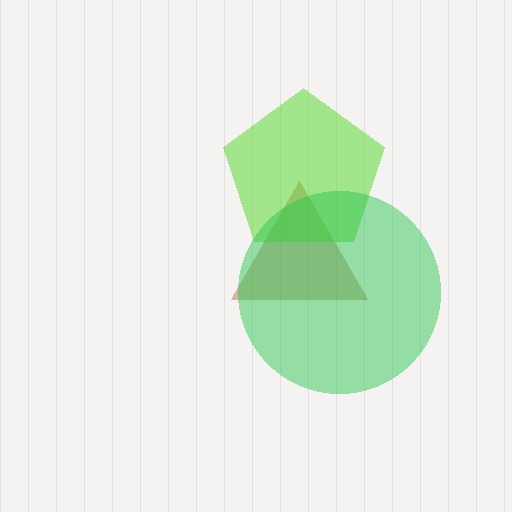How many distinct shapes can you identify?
There are 3 distinct shapes: a brown triangle, a lime pentagon, a green circle.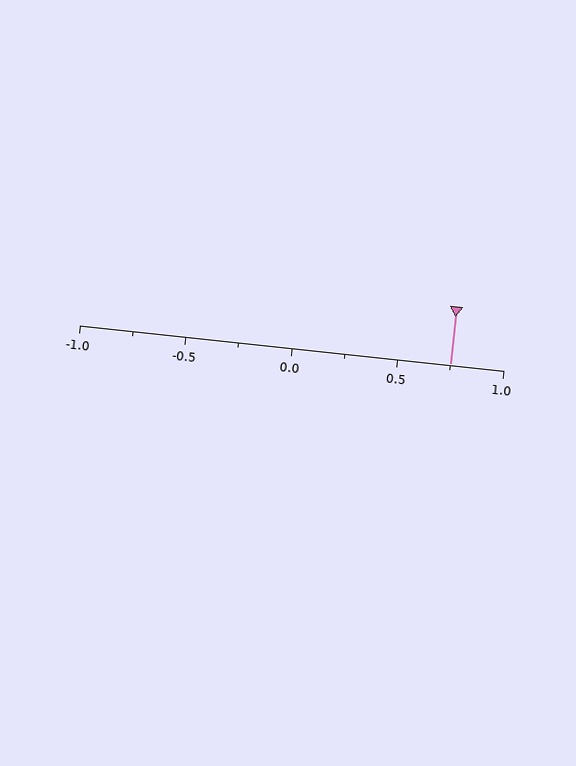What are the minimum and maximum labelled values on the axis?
The axis runs from -1.0 to 1.0.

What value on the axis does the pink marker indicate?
The marker indicates approximately 0.75.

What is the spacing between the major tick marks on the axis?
The major ticks are spaced 0.5 apart.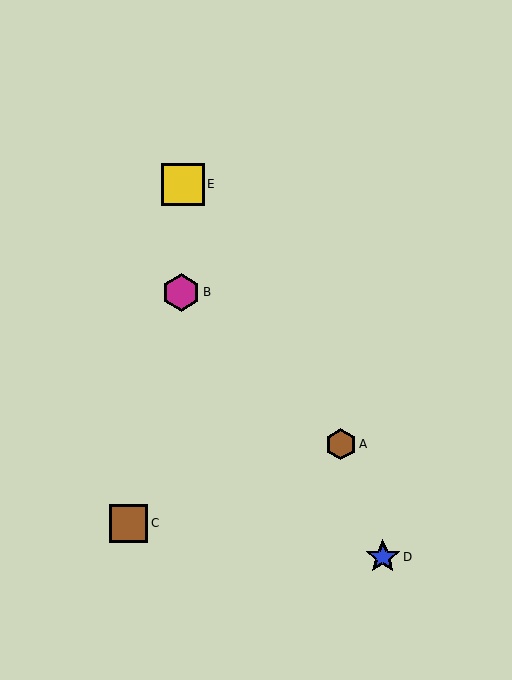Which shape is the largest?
The yellow square (labeled E) is the largest.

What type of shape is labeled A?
Shape A is a brown hexagon.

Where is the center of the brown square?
The center of the brown square is at (129, 523).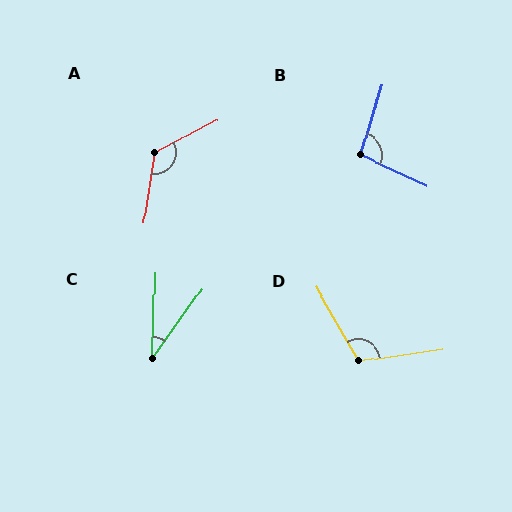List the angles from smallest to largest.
C (34°), B (99°), D (111°), A (127°).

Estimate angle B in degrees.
Approximately 99 degrees.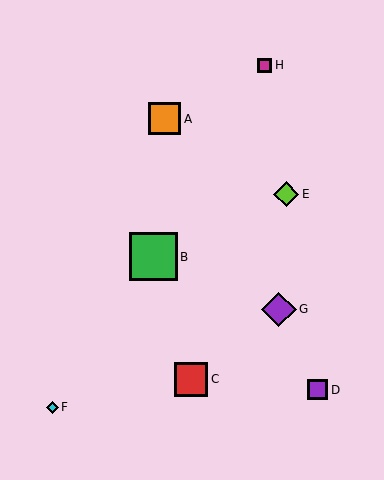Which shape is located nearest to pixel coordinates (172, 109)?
The orange square (labeled A) at (164, 119) is nearest to that location.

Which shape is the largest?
The green square (labeled B) is the largest.